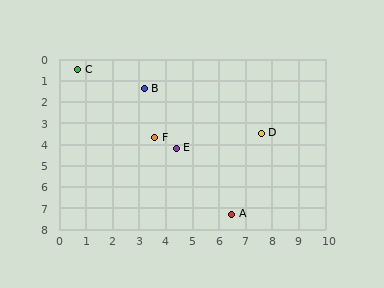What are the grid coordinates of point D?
Point D is at approximately (7.6, 3.5).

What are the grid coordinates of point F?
Point F is at approximately (3.6, 3.7).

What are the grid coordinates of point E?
Point E is at approximately (4.4, 4.2).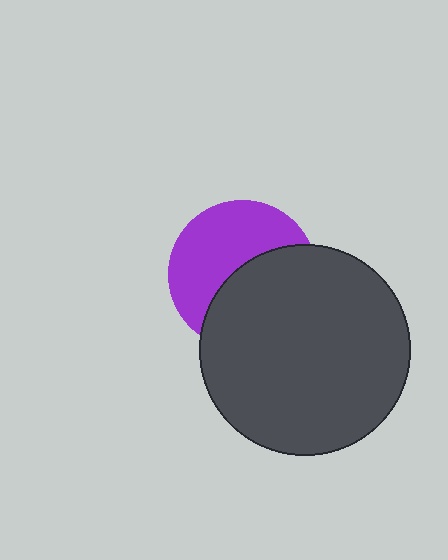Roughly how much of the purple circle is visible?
About half of it is visible (roughly 51%).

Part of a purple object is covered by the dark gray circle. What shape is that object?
It is a circle.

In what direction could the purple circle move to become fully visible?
The purple circle could move toward the upper-left. That would shift it out from behind the dark gray circle entirely.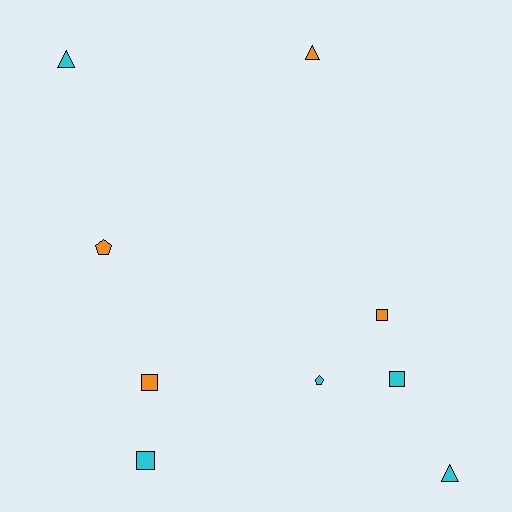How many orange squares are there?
There are 2 orange squares.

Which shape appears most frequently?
Square, with 4 objects.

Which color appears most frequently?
Cyan, with 5 objects.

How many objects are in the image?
There are 9 objects.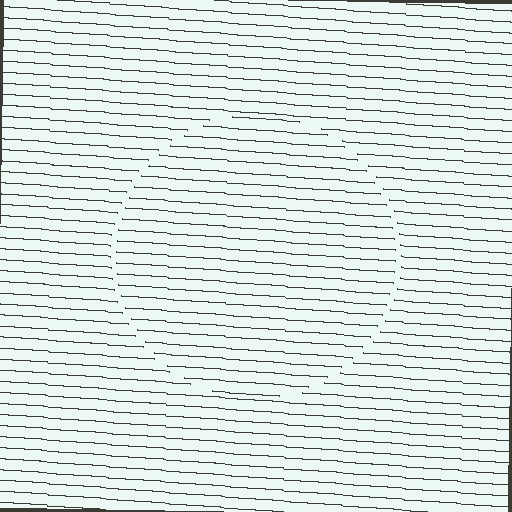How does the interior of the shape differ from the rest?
The interior of the shape contains the same grating, shifted by half a period — the contour is defined by the phase discontinuity where line-ends from the inner and outer gratings abut.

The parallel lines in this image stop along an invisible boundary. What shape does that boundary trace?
An illusory circle. The interior of the shape contains the same grating, shifted by half a period — the contour is defined by the phase discontinuity where line-ends from the inner and outer gratings abut.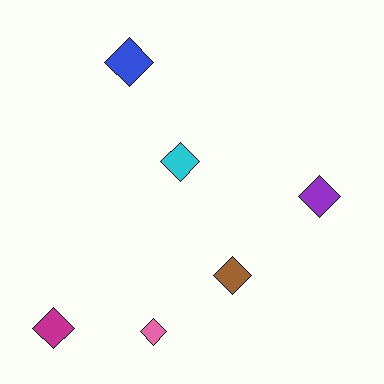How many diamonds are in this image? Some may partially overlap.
There are 6 diamonds.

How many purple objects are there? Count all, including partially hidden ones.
There is 1 purple object.